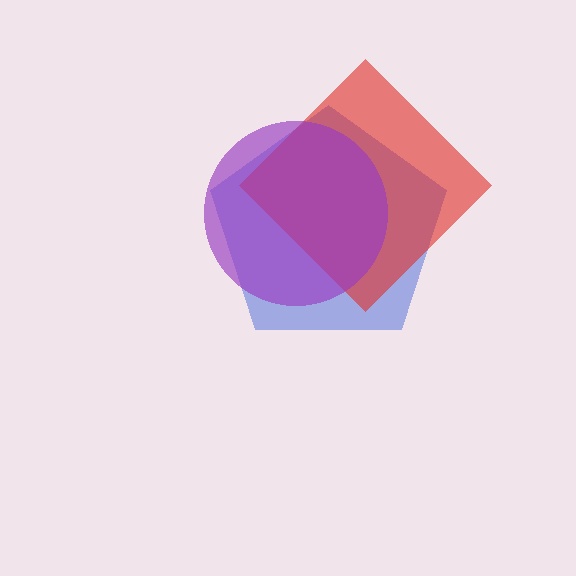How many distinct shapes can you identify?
There are 3 distinct shapes: a blue pentagon, a red diamond, a purple circle.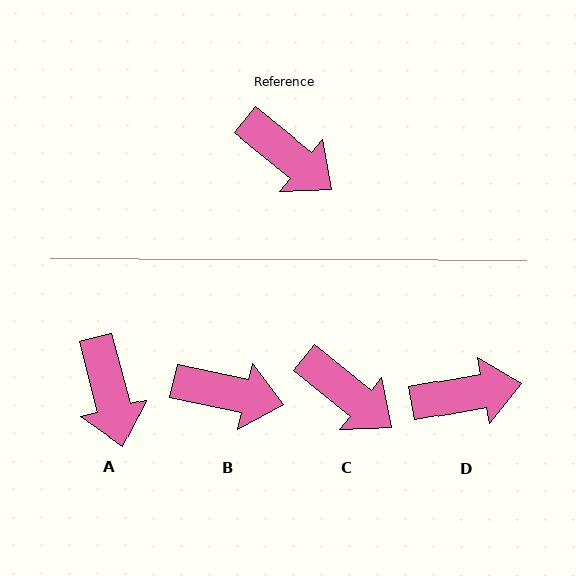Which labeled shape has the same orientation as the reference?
C.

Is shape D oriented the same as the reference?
No, it is off by about 49 degrees.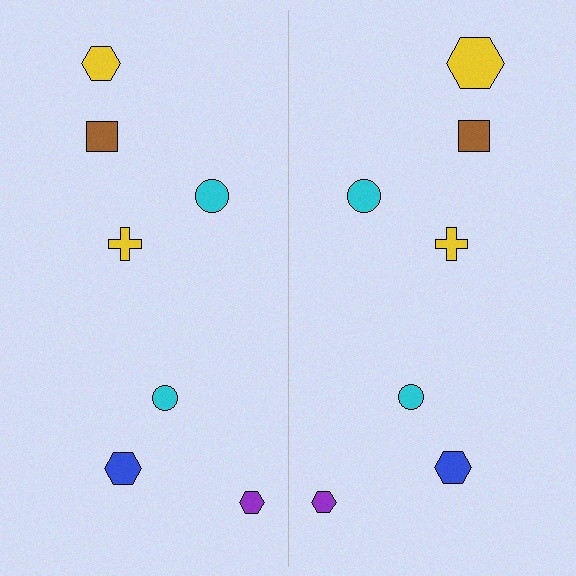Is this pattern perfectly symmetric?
No, the pattern is not perfectly symmetric. The yellow hexagon on the right side has a different size than its mirror counterpart.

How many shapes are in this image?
There are 14 shapes in this image.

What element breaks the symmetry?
The yellow hexagon on the right side has a different size than its mirror counterpart.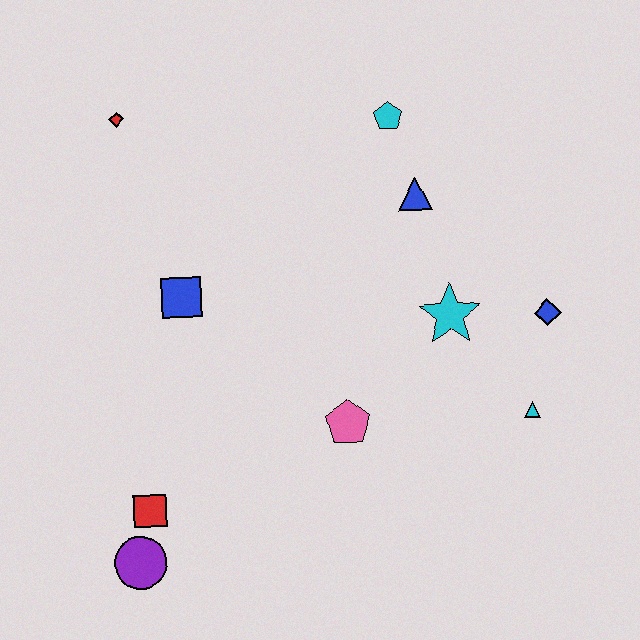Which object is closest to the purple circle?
The red square is closest to the purple circle.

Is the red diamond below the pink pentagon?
No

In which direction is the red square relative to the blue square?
The red square is below the blue square.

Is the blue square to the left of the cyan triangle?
Yes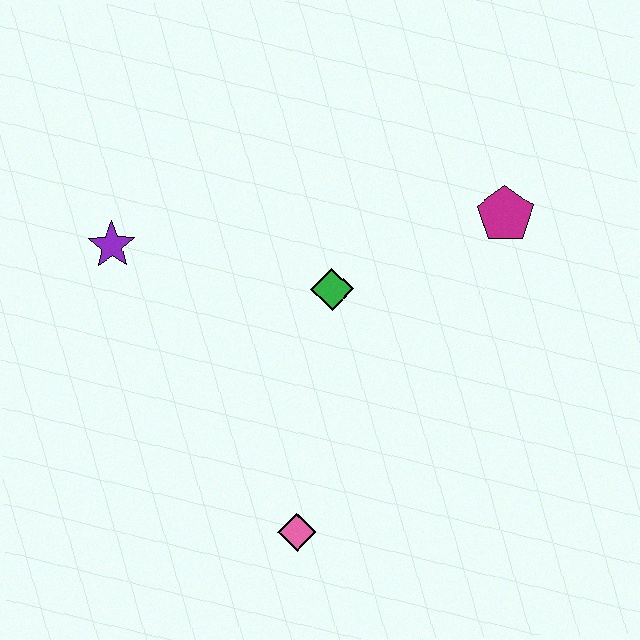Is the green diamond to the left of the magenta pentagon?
Yes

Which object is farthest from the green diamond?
The pink diamond is farthest from the green diamond.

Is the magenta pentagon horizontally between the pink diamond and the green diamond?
No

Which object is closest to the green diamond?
The magenta pentagon is closest to the green diamond.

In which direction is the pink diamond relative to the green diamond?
The pink diamond is below the green diamond.